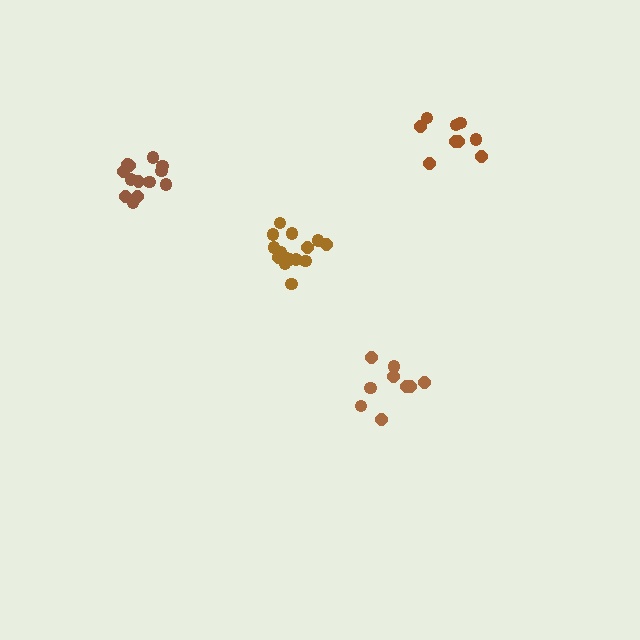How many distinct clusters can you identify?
There are 4 distinct clusters.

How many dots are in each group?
Group 1: 15 dots, Group 2: 10 dots, Group 3: 14 dots, Group 4: 9 dots (48 total).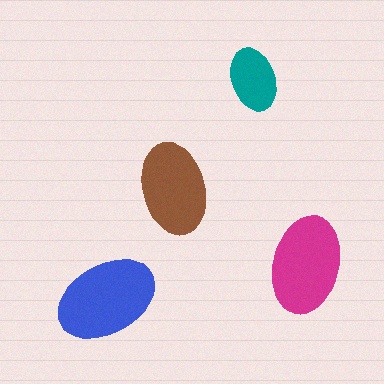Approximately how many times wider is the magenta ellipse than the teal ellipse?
About 1.5 times wider.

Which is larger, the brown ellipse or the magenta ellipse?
The magenta one.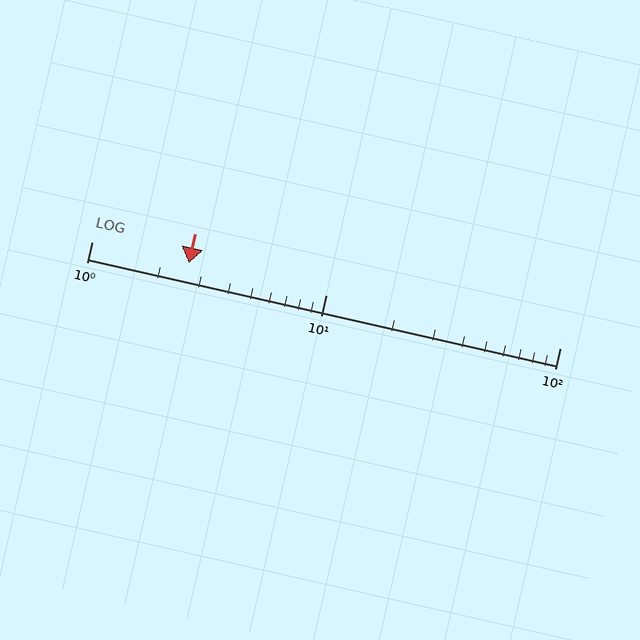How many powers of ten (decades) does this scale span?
The scale spans 2 decades, from 1 to 100.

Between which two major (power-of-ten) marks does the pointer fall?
The pointer is between 1 and 10.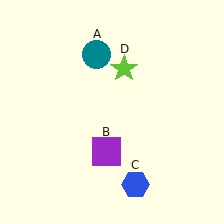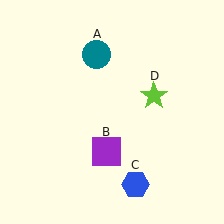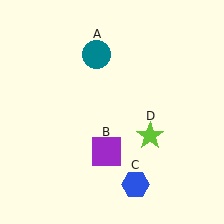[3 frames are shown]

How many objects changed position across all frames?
1 object changed position: lime star (object D).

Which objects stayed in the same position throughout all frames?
Teal circle (object A) and purple square (object B) and blue hexagon (object C) remained stationary.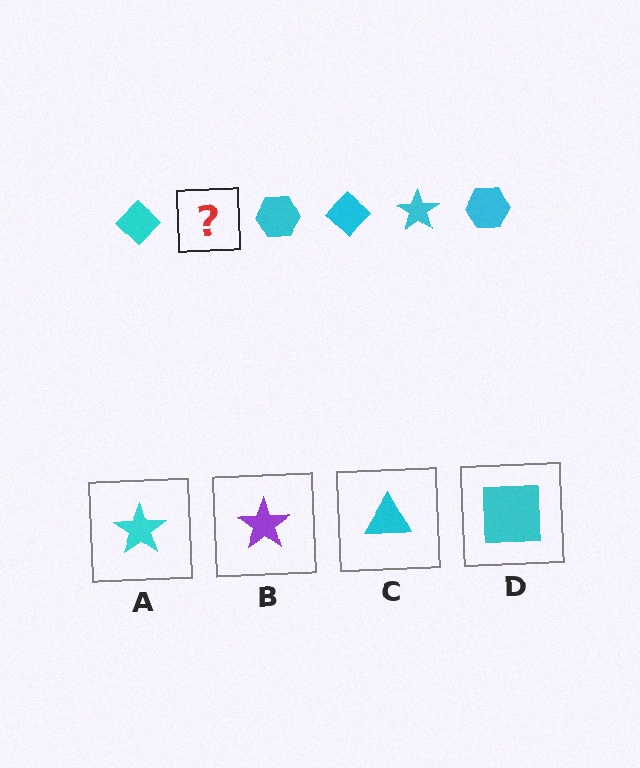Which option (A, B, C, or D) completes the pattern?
A.